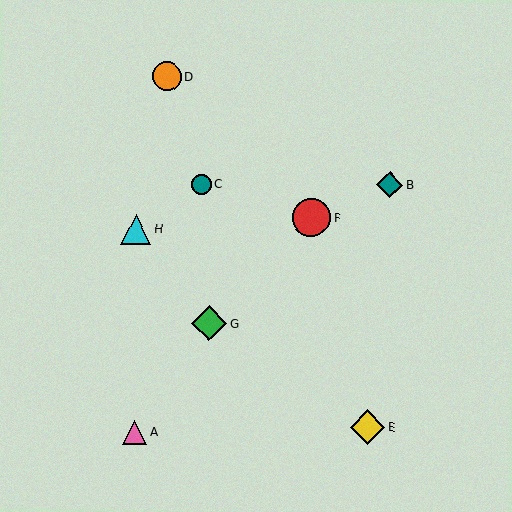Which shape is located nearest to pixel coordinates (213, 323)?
The green diamond (labeled G) at (209, 323) is nearest to that location.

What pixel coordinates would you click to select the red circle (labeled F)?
Click at (311, 218) to select the red circle F.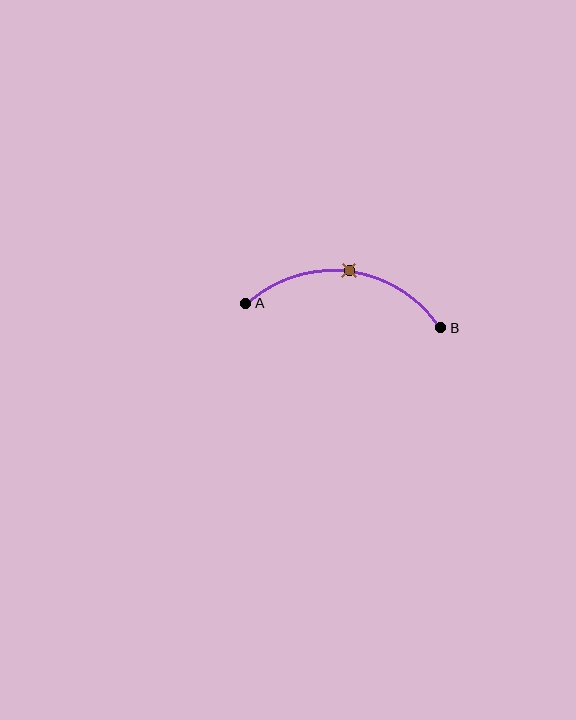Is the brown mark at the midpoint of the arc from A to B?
Yes. The brown mark lies on the arc at equal arc-length from both A and B — it is the arc midpoint.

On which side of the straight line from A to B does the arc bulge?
The arc bulges above the straight line connecting A and B.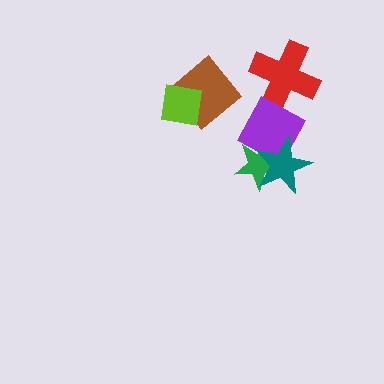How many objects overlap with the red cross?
1 object overlaps with the red cross.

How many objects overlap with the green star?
2 objects overlap with the green star.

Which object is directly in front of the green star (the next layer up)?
The purple diamond is directly in front of the green star.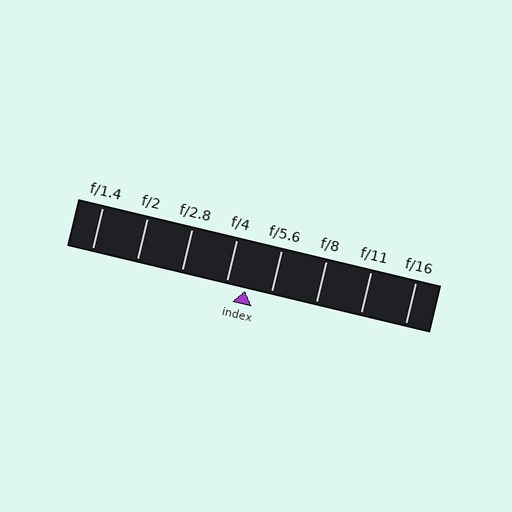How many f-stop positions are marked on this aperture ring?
There are 8 f-stop positions marked.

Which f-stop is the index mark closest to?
The index mark is closest to f/4.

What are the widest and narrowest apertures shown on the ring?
The widest aperture shown is f/1.4 and the narrowest is f/16.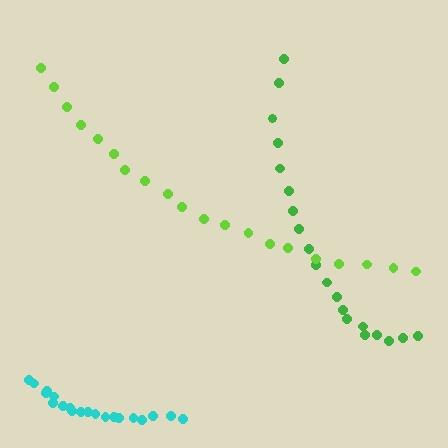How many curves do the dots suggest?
There are 3 distinct paths.